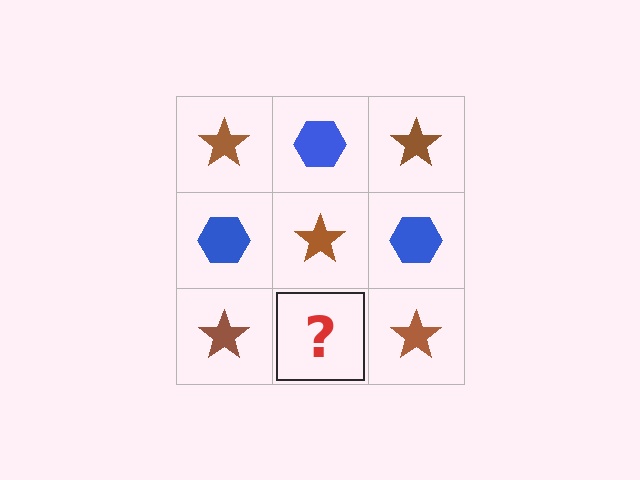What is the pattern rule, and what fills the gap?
The rule is that it alternates brown star and blue hexagon in a checkerboard pattern. The gap should be filled with a blue hexagon.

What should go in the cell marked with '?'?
The missing cell should contain a blue hexagon.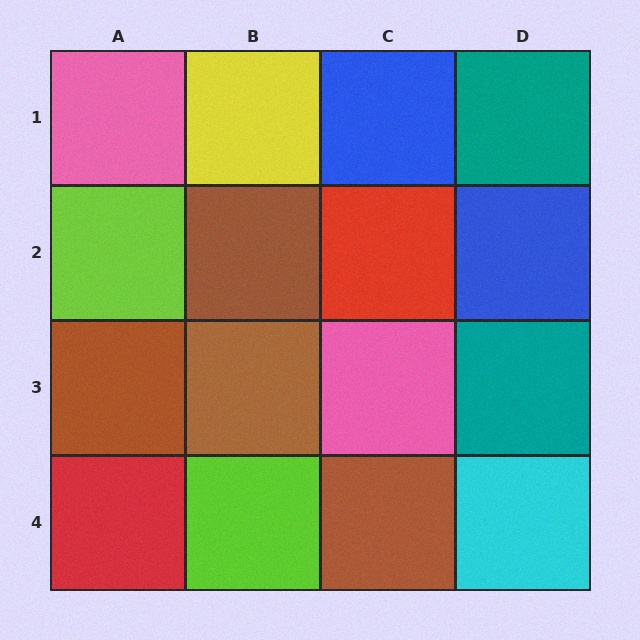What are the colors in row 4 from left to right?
Red, lime, brown, cyan.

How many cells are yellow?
1 cell is yellow.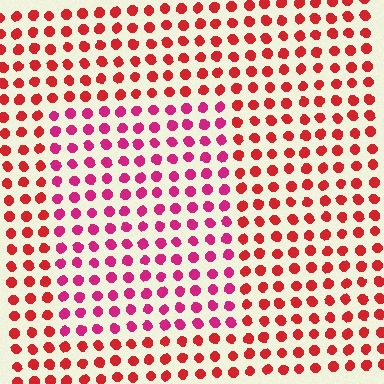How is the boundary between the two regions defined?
The boundary is defined purely by a slight shift in hue (about 30 degrees). Spacing, size, and orientation are identical on both sides.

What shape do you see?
I see a rectangle.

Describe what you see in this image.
The image is filled with small red elements in a uniform arrangement. A rectangle-shaped region is visible where the elements are tinted to a slightly different hue, forming a subtle color boundary.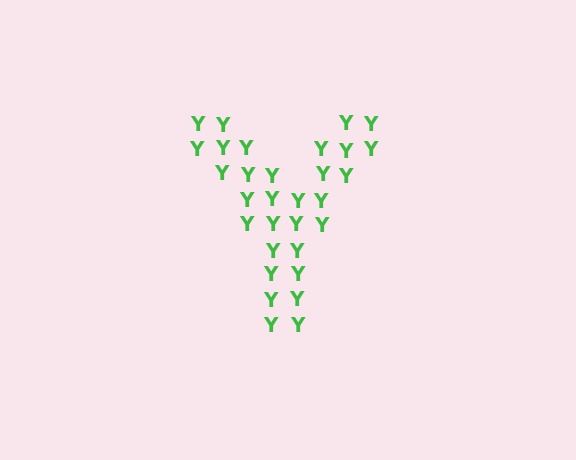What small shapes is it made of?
It is made of small letter Y's.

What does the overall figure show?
The overall figure shows the letter Y.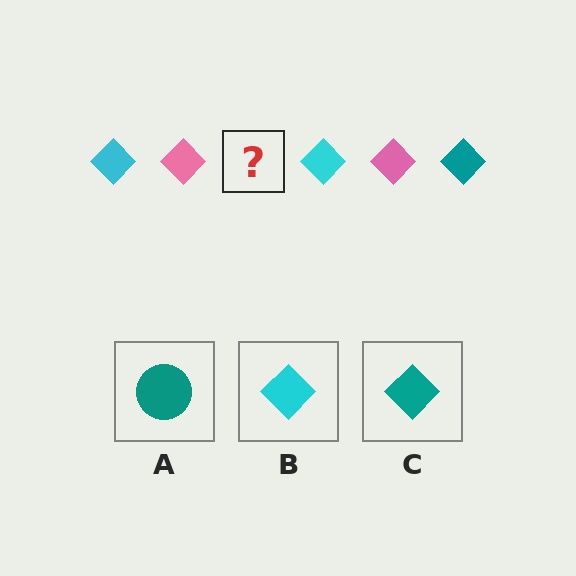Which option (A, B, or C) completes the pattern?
C.